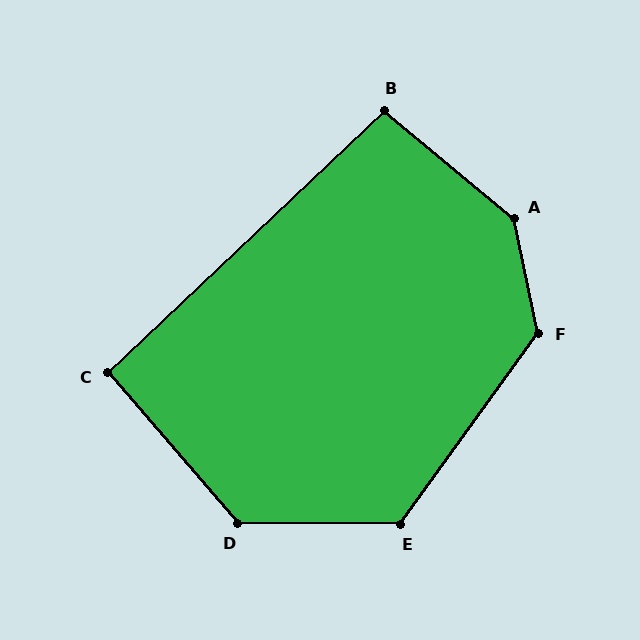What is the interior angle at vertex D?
Approximately 131 degrees (obtuse).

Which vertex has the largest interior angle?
A, at approximately 142 degrees.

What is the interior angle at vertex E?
Approximately 126 degrees (obtuse).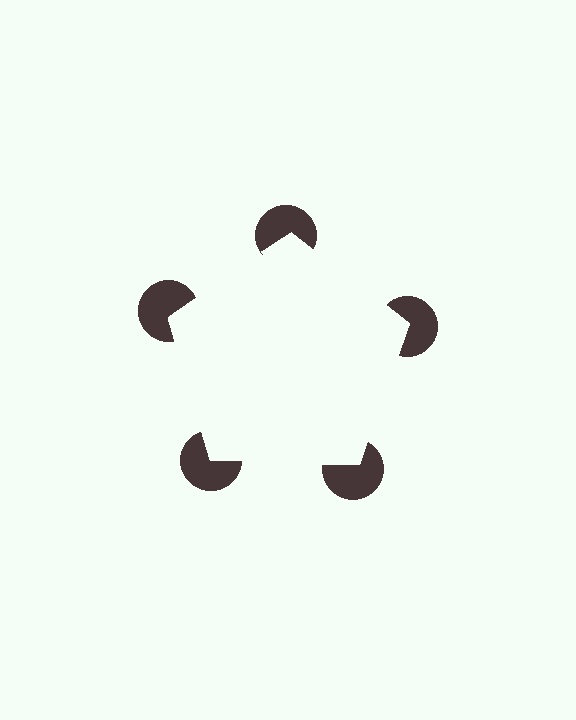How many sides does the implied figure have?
5 sides.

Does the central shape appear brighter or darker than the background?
It typically appears slightly brighter than the background, even though no actual brightness change is drawn.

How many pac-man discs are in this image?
There are 5 — one at each vertex of the illusory pentagon.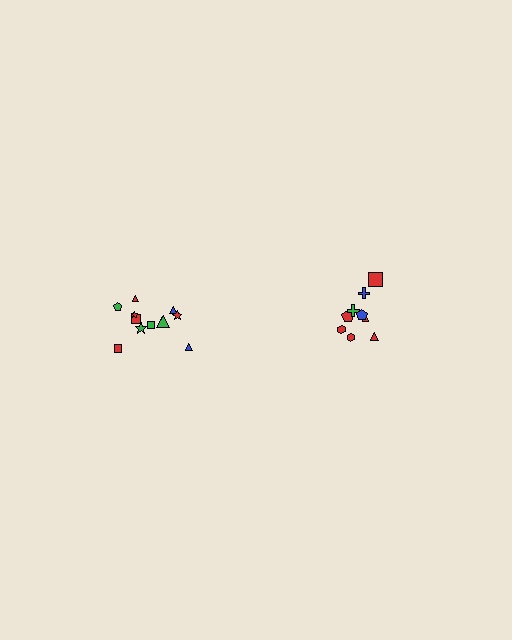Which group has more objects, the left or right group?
The left group.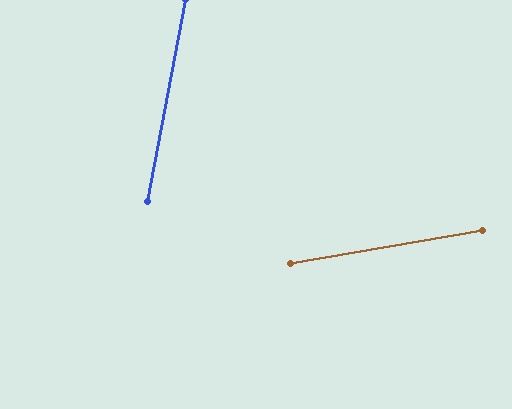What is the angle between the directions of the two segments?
Approximately 69 degrees.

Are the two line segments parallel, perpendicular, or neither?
Neither parallel nor perpendicular — they differ by about 69°.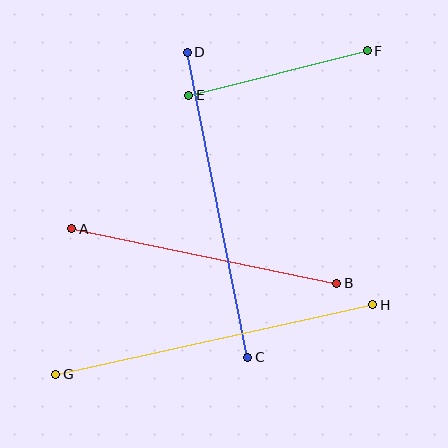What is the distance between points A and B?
The distance is approximately 270 pixels.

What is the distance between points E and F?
The distance is approximately 184 pixels.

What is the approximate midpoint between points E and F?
The midpoint is at approximately (278, 73) pixels.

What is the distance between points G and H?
The distance is approximately 324 pixels.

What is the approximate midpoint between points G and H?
The midpoint is at approximately (214, 339) pixels.